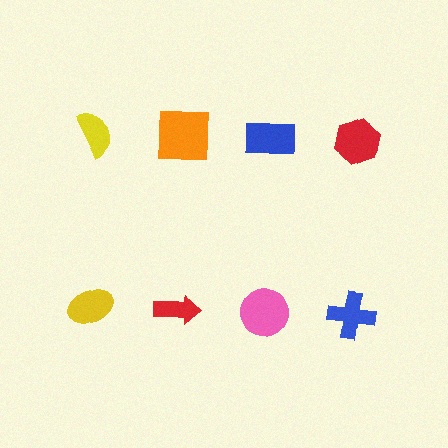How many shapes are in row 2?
4 shapes.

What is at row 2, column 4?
A blue cross.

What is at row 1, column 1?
A yellow semicircle.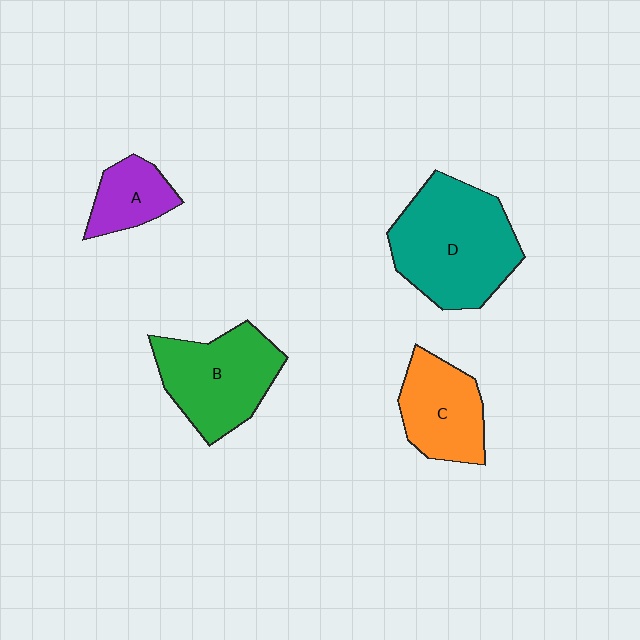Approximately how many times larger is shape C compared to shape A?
Approximately 1.5 times.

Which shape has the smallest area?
Shape A (purple).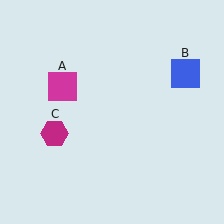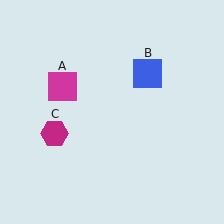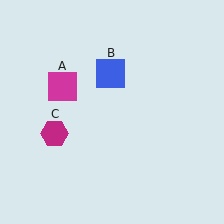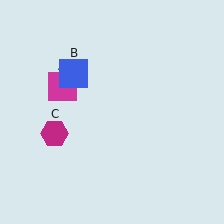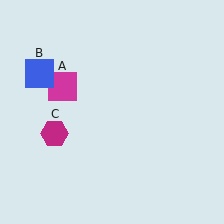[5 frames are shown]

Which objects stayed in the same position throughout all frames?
Magenta square (object A) and magenta hexagon (object C) remained stationary.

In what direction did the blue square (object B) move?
The blue square (object B) moved left.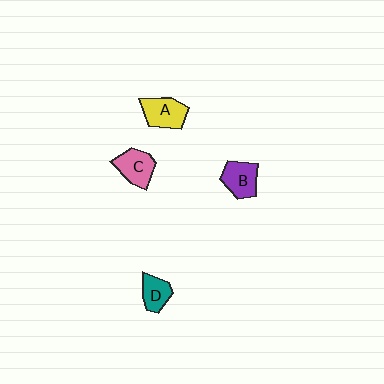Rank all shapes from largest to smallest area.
From largest to smallest: A (yellow), C (pink), B (purple), D (teal).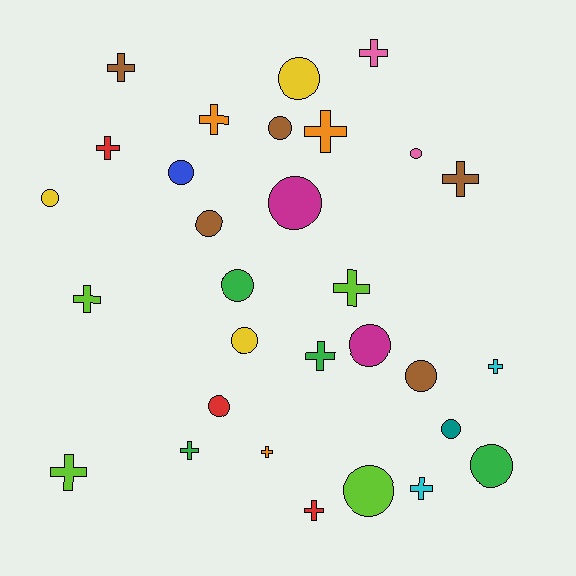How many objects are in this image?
There are 30 objects.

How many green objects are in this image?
There are 4 green objects.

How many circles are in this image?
There are 15 circles.